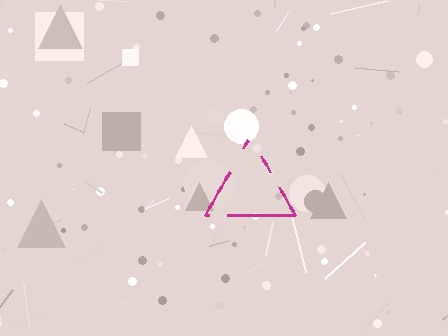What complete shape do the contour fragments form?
The contour fragments form a triangle.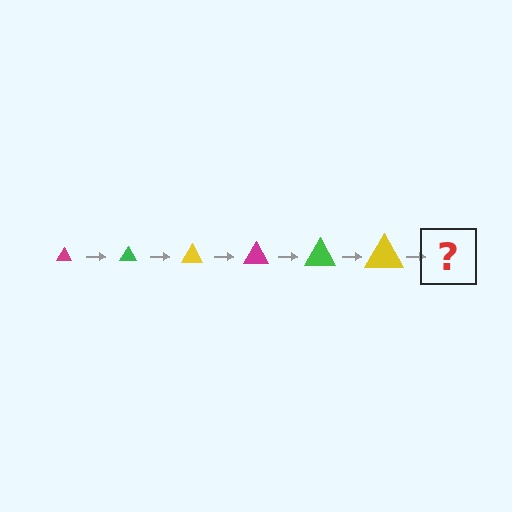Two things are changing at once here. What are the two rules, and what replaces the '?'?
The two rules are that the triangle grows larger each step and the color cycles through magenta, green, and yellow. The '?' should be a magenta triangle, larger than the previous one.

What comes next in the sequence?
The next element should be a magenta triangle, larger than the previous one.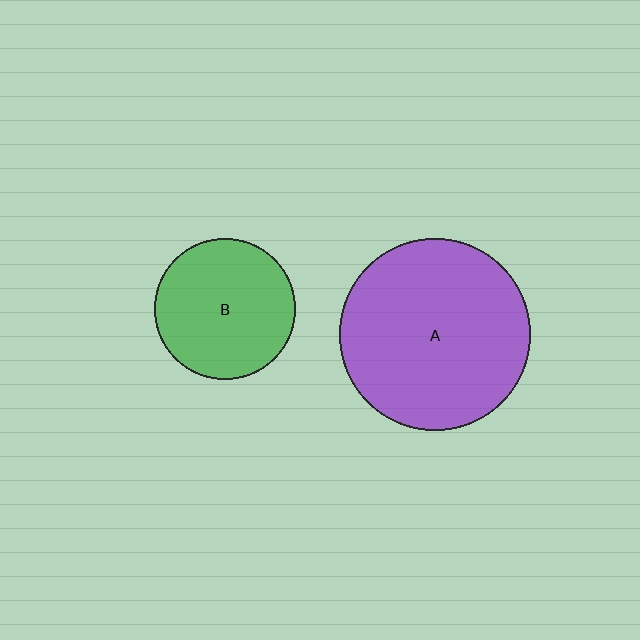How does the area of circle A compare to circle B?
Approximately 1.8 times.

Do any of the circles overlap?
No, none of the circles overlap.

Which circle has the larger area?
Circle A (purple).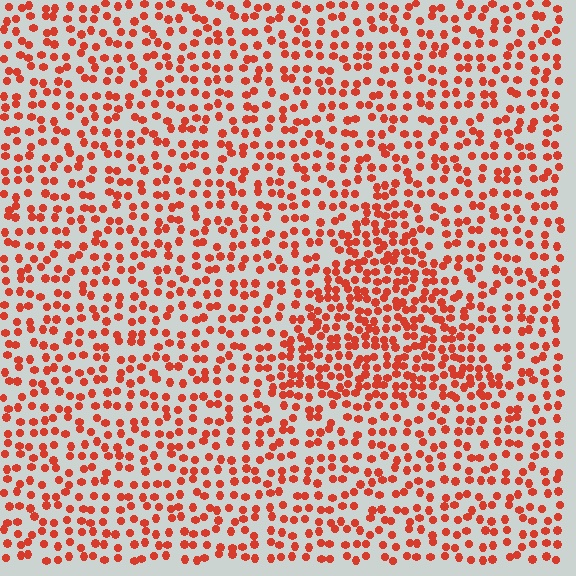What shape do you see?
I see a triangle.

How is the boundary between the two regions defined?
The boundary is defined by a change in element density (approximately 1.7x ratio). All elements are the same color, size, and shape.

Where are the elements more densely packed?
The elements are more densely packed inside the triangle boundary.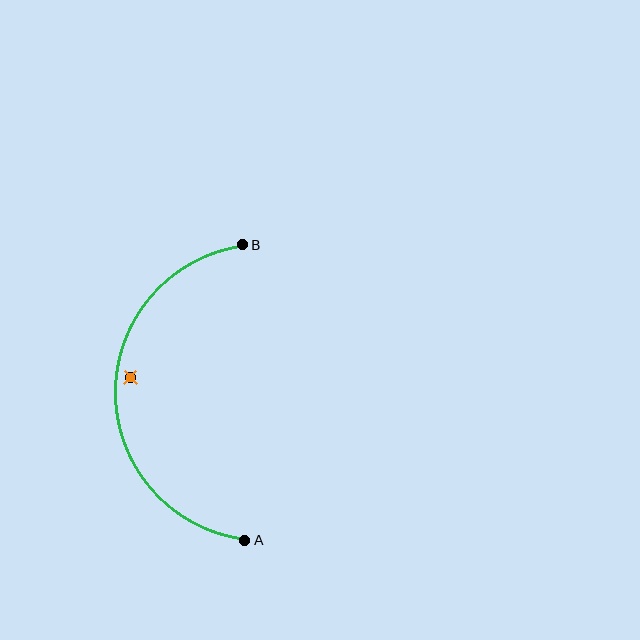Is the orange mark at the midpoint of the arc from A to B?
No — the orange mark does not lie on the arc at all. It sits slightly inside the curve.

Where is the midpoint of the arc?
The arc midpoint is the point on the curve farthest from the straight line joining A and B. It sits to the left of that line.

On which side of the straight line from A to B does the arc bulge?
The arc bulges to the left of the straight line connecting A and B.